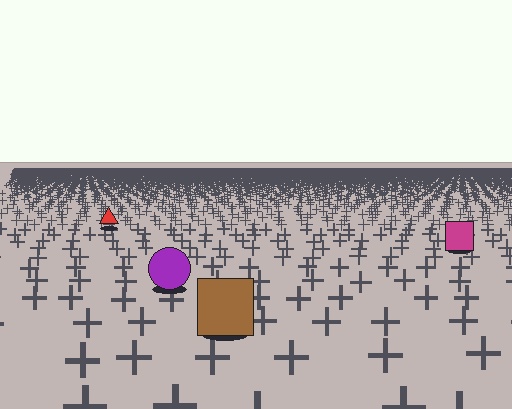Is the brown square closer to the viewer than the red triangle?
Yes. The brown square is closer — you can tell from the texture gradient: the ground texture is coarser near it.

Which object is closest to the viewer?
The brown square is closest. The texture marks near it are larger and more spread out.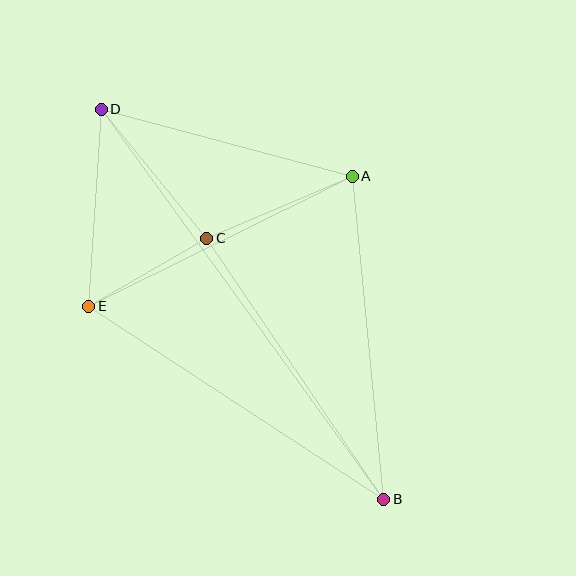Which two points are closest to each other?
Points C and E are closest to each other.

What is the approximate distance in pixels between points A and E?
The distance between A and E is approximately 294 pixels.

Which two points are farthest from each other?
Points B and D are farthest from each other.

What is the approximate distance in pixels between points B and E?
The distance between B and E is approximately 353 pixels.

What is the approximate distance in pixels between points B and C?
The distance between B and C is approximately 315 pixels.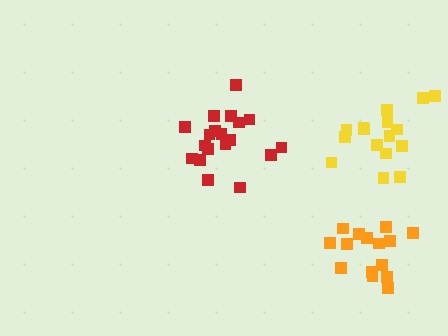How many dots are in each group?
Group 1: 16 dots, Group 2: 19 dots, Group 3: 15 dots (50 total).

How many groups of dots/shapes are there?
There are 3 groups.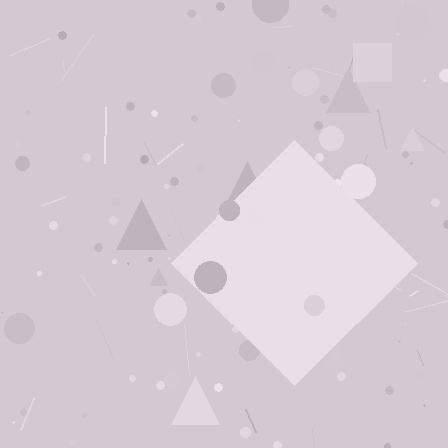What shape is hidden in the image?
A diamond is hidden in the image.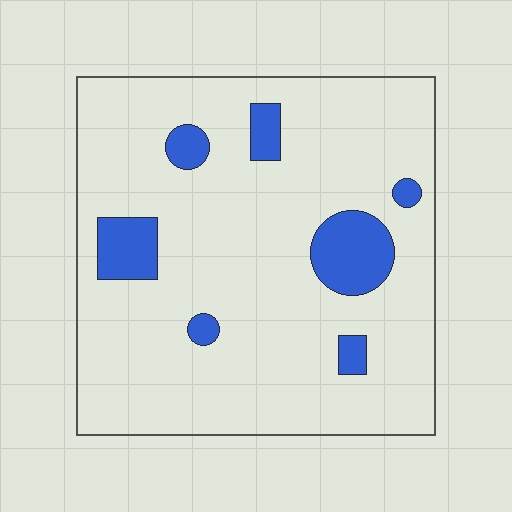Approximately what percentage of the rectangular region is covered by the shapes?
Approximately 10%.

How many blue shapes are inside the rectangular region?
7.